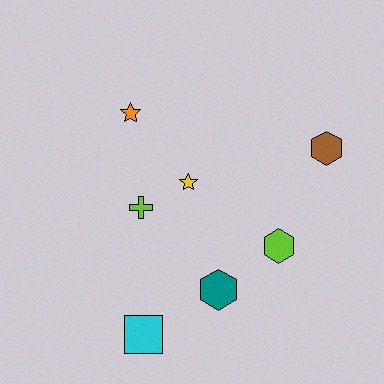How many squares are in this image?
There is 1 square.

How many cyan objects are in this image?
There is 1 cyan object.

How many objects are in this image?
There are 7 objects.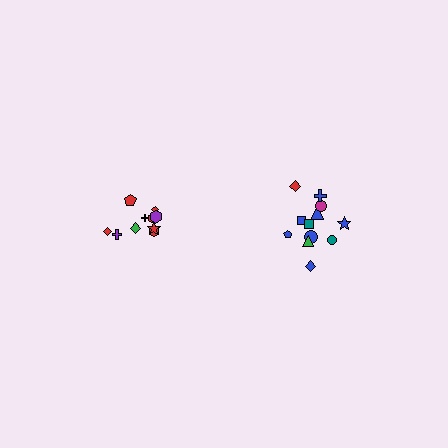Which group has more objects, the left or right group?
The right group.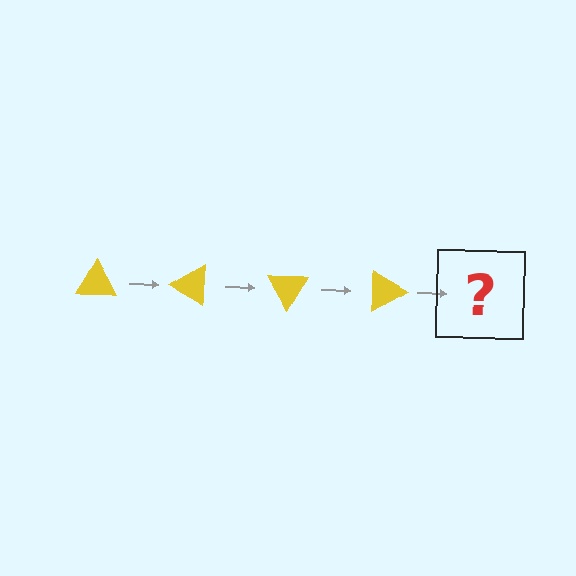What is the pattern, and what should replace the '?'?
The pattern is that the triangle rotates 30 degrees each step. The '?' should be a yellow triangle rotated 120 degrees.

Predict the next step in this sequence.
The next step is a yellow triangle rotated 120 degrees.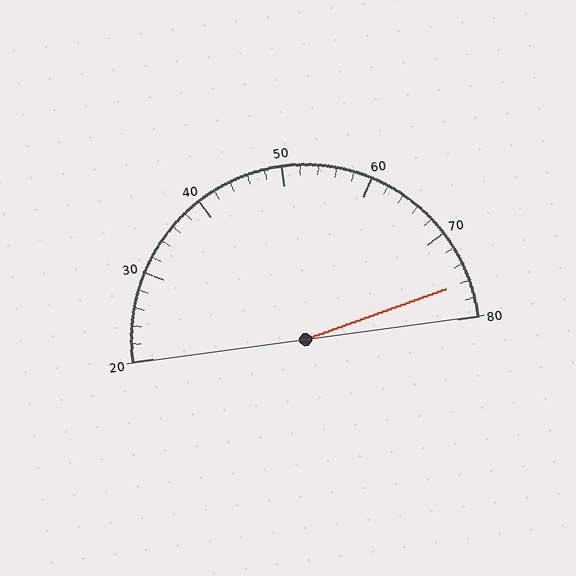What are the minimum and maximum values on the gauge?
The gauge ranges from 20 to 80.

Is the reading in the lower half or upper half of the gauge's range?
The reading is in the upper half of the range (20 to 80).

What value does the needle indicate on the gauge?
The needle indicates approximately 76.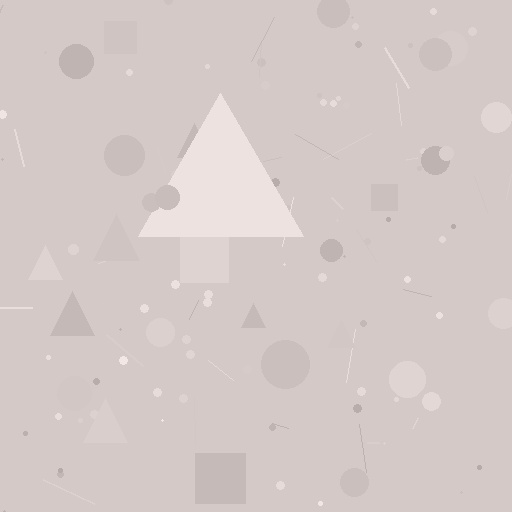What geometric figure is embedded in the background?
A triangle is embedded in the background.